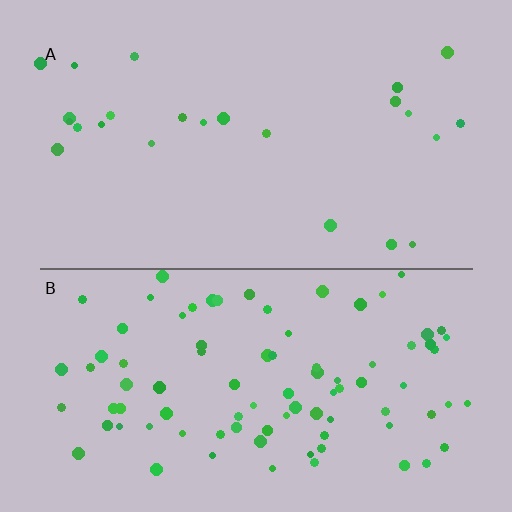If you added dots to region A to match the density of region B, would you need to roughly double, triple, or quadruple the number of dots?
Approximately quadruple.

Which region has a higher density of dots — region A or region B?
B (the bottom).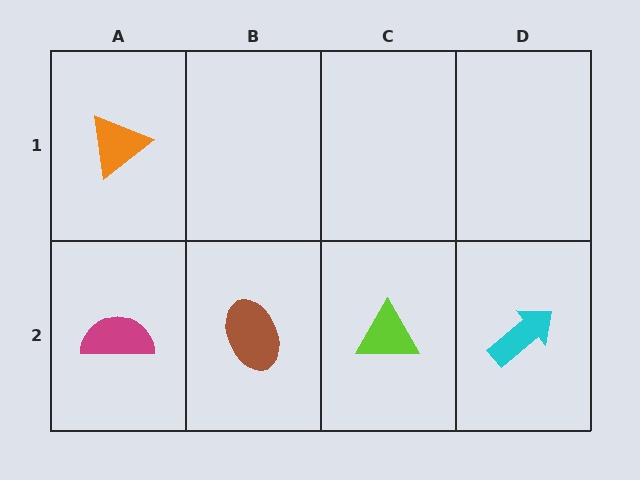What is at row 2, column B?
A brown ellipse.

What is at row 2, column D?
A cyan arrow.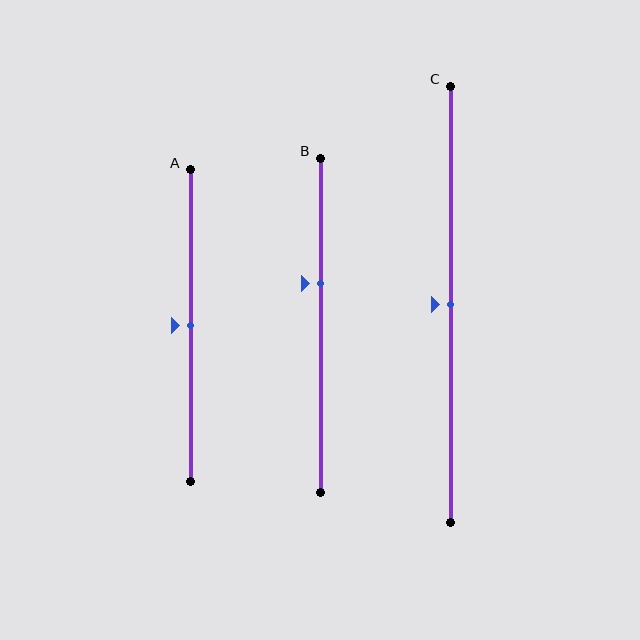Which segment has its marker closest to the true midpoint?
Segment A has its marker closest to the true midpoint.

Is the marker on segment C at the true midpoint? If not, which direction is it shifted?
Yes, the marker on segment C is at the true midpoint.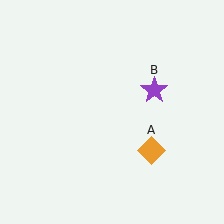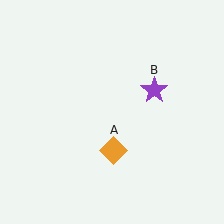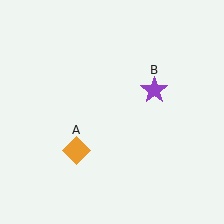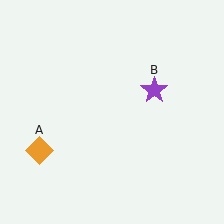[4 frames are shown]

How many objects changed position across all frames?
1 object changed position: orange diamond (object A).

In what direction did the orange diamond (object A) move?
The orange diamond (object A) moved left.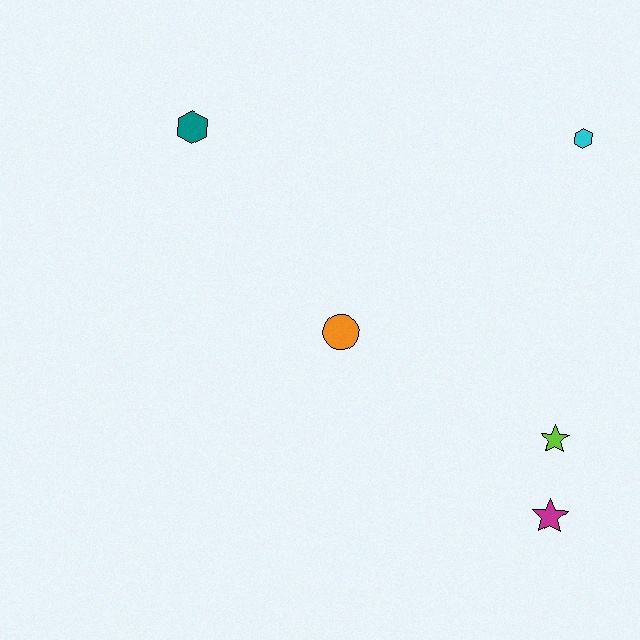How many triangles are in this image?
There are no triangles.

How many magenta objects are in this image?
There is 1 magenta object.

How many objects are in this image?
There are 5 objects.